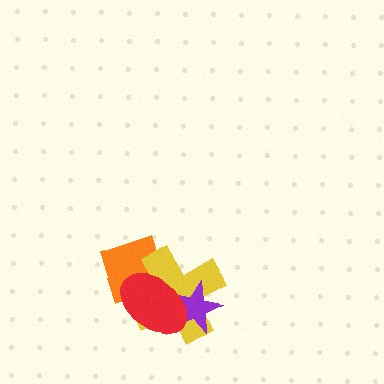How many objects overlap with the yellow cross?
3 objects overlap with the yellow cross.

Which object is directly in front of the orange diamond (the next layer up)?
The yellow cross is directly in front of the orange diamond.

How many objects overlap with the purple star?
2 objects overlap with the purple star.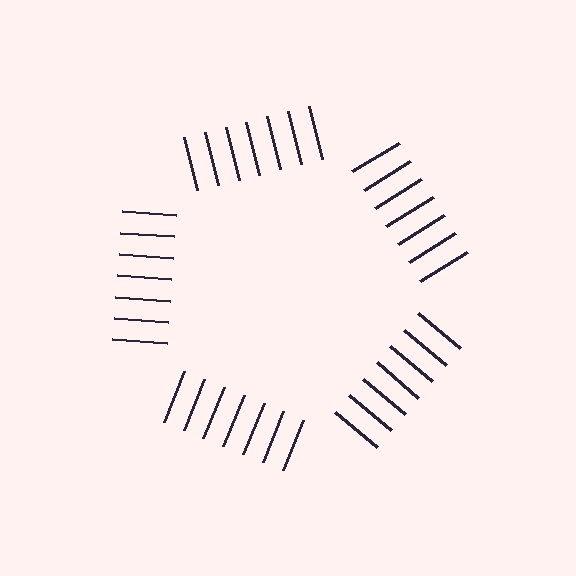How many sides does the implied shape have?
5 sides — the line-ends trace a pentagon.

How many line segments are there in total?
35 — 7 along each of the 5 edges.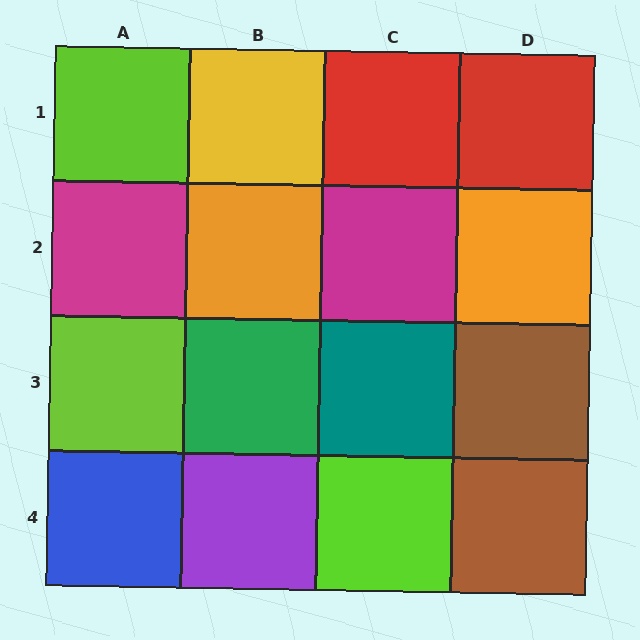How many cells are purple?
1 cell is purple.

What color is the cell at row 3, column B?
Green.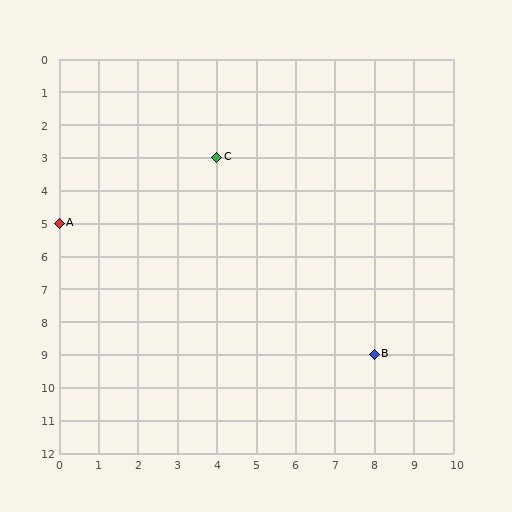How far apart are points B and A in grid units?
Points B and A are 8 columns and 4 rows apart (about 8.9 grid units diagonally).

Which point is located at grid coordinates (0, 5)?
Point A is at (0, 5).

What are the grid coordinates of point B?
Point B is at grid coordinates (8, 9).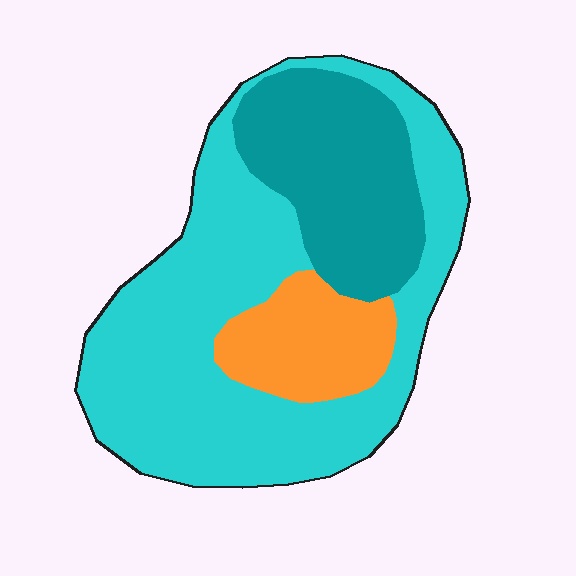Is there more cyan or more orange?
Cyan.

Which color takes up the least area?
Orange, at roughly 15%.